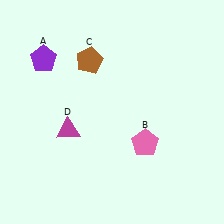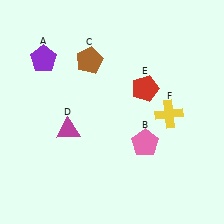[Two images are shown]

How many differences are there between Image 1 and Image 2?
There are 2 differences between the two images.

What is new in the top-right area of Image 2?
A red pentagon (E) was added in the top-right area of Image 2.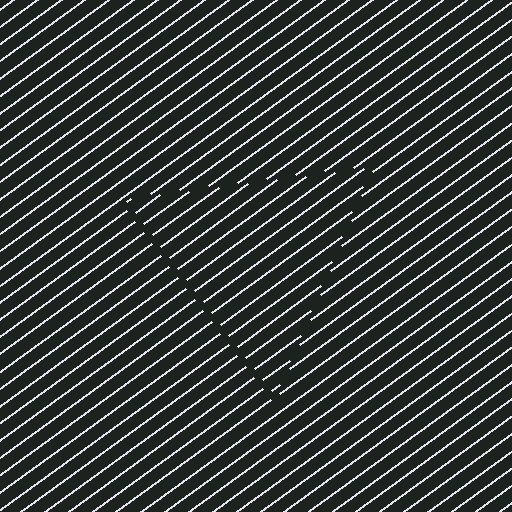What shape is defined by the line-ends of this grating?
An illusory triangle. The interior of the shape contains the same grating, shifted by half a period — the contour is defined by the phase discontinuity where line-ends from the inner and outer gratings abut.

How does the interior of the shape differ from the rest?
The interior of the shape contains the same grating, shifted by half a period — the contour is defined by the phase discontinuity where line-ends from the inner and outer gratings abut.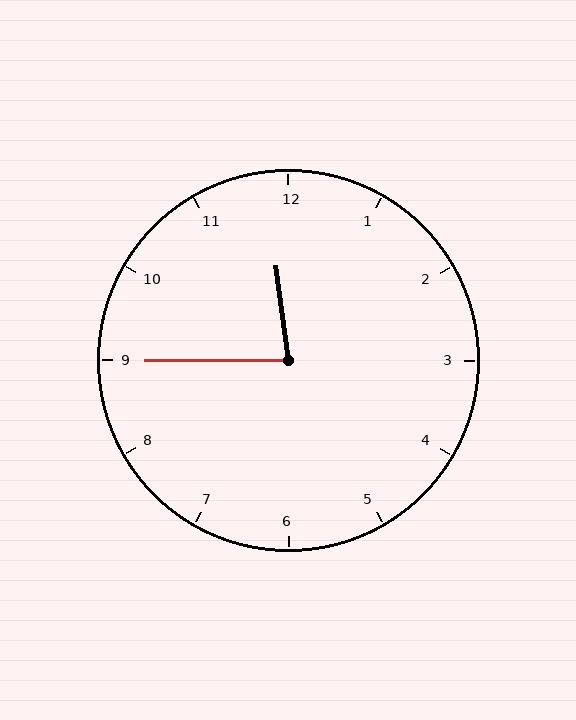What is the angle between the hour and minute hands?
Approximately 82 degrees.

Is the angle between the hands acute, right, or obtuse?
It is acute.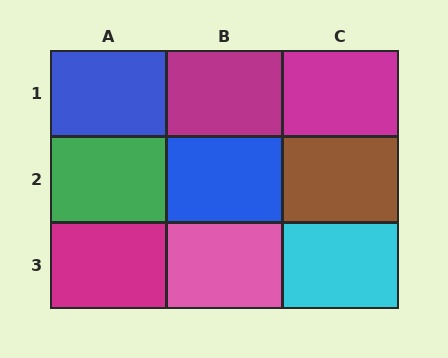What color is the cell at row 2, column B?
Blue.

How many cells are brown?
1 cell is brown.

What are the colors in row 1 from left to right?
Blue, magenta, magenta.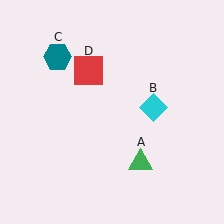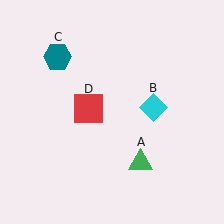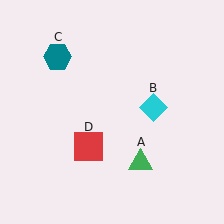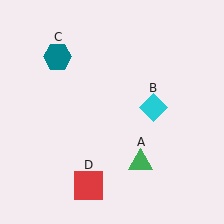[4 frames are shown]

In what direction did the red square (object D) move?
The red square (object D) moved down.